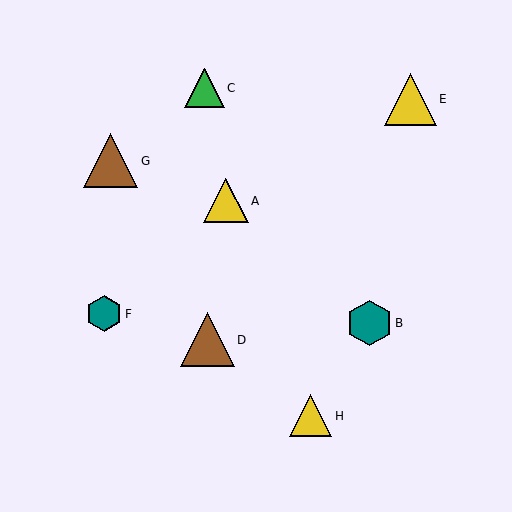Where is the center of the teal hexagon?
The center of the teal hexagon is at (104, 314).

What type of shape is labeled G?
Shape G is a brown triangle.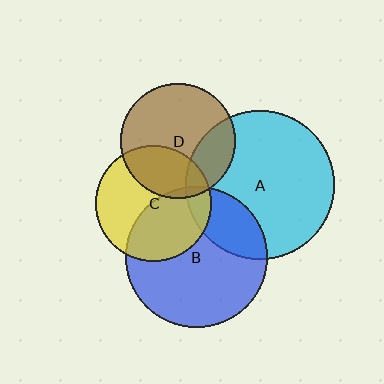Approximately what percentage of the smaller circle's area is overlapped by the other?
Approximately 30%.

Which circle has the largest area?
Circle A (cyan).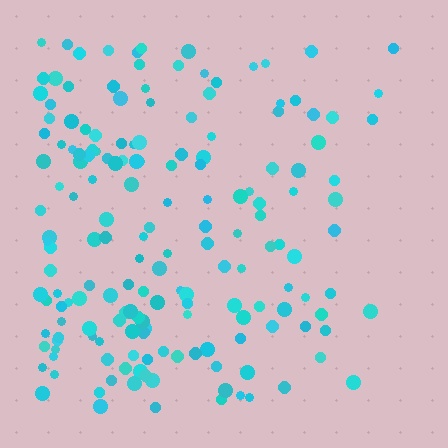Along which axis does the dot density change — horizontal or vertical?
Horizontal.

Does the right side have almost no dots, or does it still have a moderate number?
Still a moderate number, just noticeably fewer than the left.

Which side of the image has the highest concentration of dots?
The left.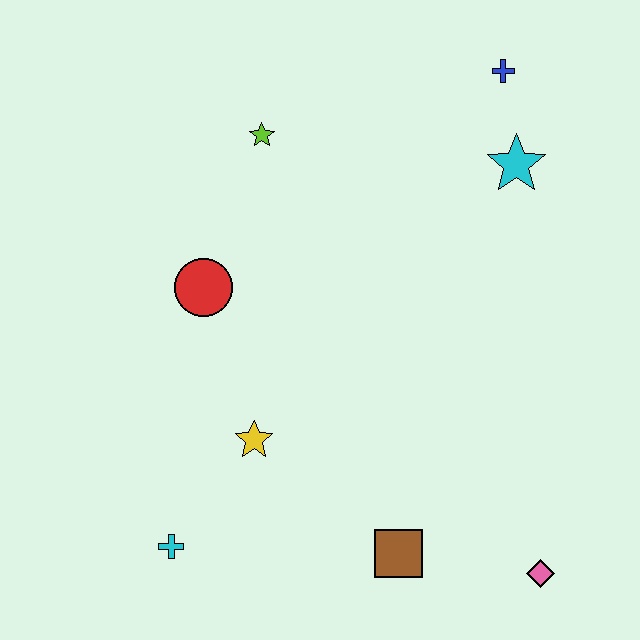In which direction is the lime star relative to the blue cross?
The lime star is to the left of the blue cross.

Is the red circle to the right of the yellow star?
No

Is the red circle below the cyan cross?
No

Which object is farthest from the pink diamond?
The lime star is farthest from the pink diamond.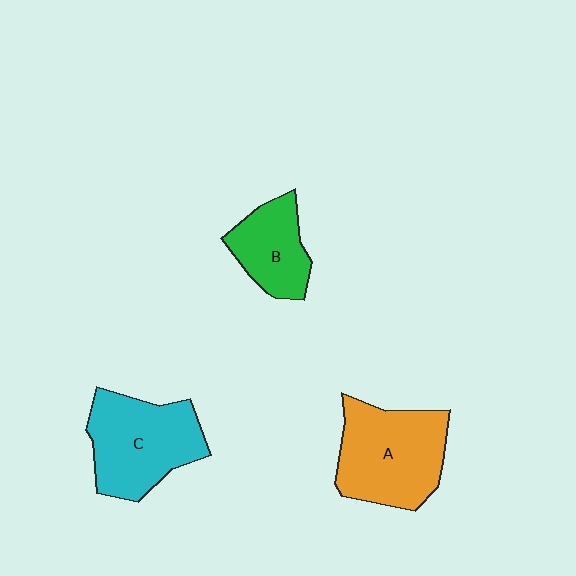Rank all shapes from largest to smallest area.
From largest to smallest: A (orange), C (cyan), B (green).